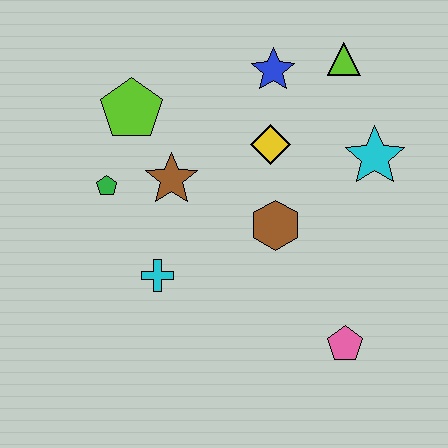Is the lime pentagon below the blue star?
Yes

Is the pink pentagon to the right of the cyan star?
No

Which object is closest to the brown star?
The green pentagon is closest to the brown star.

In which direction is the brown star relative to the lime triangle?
The brown star is to the left of the lime triangle.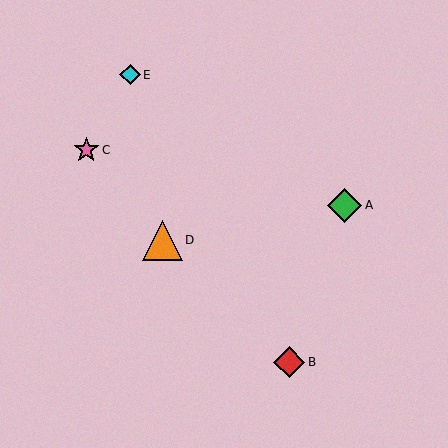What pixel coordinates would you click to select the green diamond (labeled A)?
Click at (345, 205) to select the green diamond A.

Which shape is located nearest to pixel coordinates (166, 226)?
The orange triangle (labeled D) at (162, 240) is nearest to that location.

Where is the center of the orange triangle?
The center of the orange triangle is at (162, 240).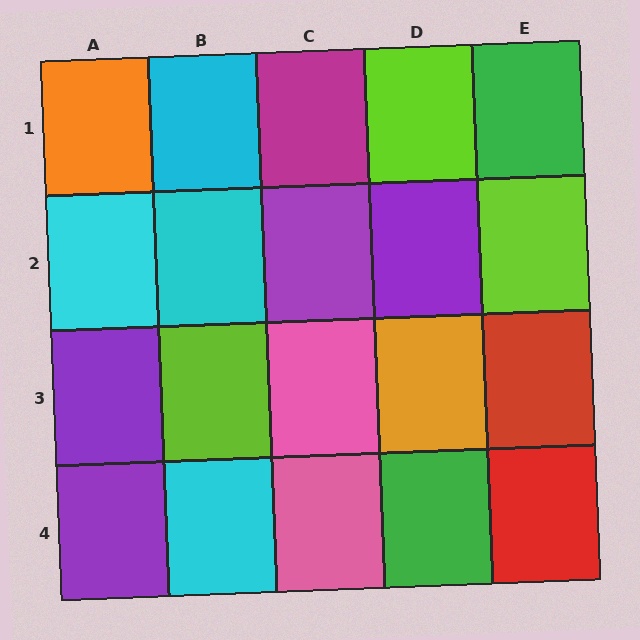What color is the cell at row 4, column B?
Cyan.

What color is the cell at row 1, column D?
Lime.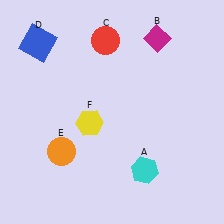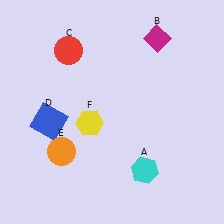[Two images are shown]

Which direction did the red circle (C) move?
The red circle (C) moved left.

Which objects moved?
The objects that moved are: the red circle (C), the blue square (D).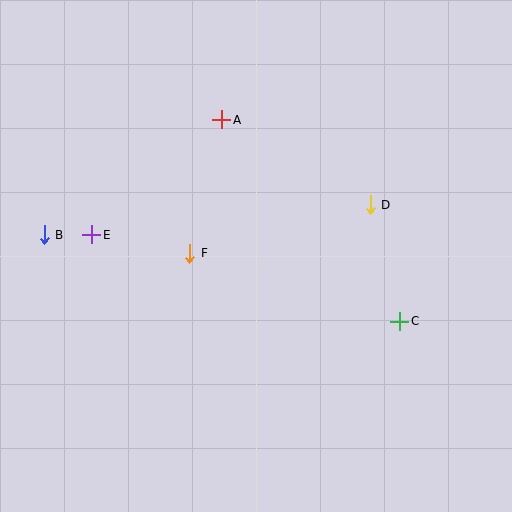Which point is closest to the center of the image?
Point F at (190, 253) is closest to the center.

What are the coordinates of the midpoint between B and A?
The midpoint between B and A is at (133, 177).